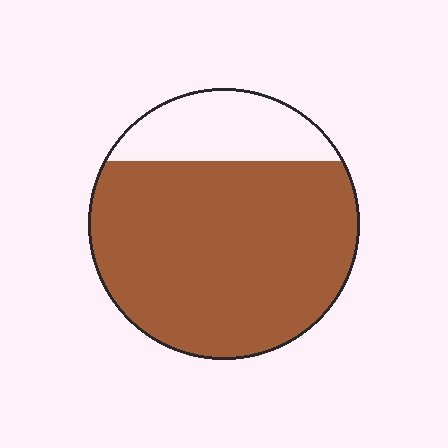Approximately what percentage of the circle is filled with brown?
Approximately 80%.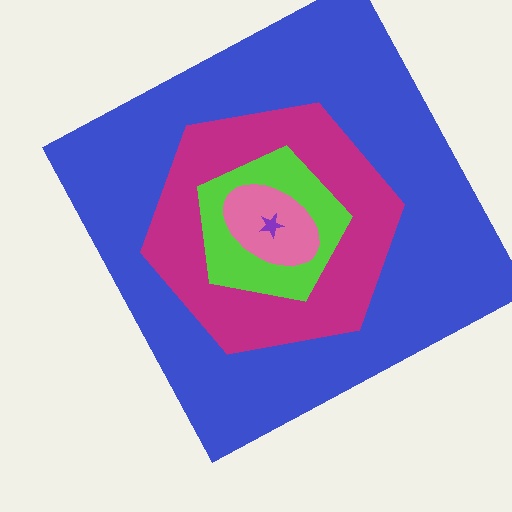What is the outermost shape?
The blue square.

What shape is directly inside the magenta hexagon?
The lime pentagon.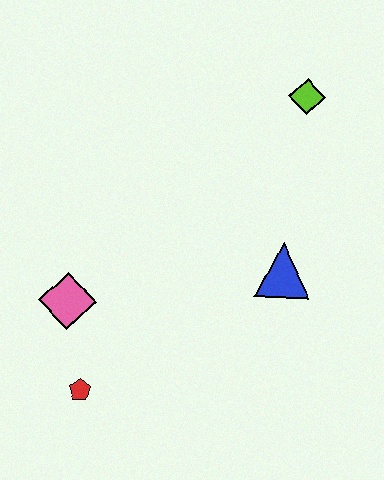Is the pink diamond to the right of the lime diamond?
No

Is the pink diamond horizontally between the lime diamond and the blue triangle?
No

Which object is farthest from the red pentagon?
The lime diamond is farthest from the red pentagon.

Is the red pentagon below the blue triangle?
Yes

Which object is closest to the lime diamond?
The blue triangle is closest to the lime diamond.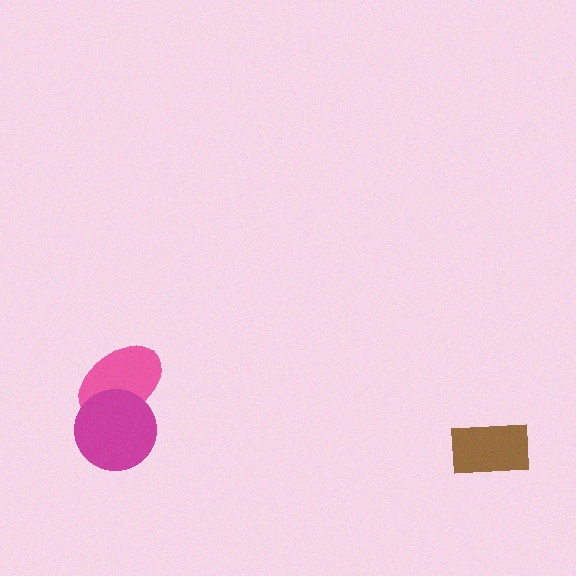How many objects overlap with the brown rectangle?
0 objects overlap with the brown rectangle.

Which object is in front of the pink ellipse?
The magenta circle is in front of the pink ellipse.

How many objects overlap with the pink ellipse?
1 object overlaps with the pink ellipse.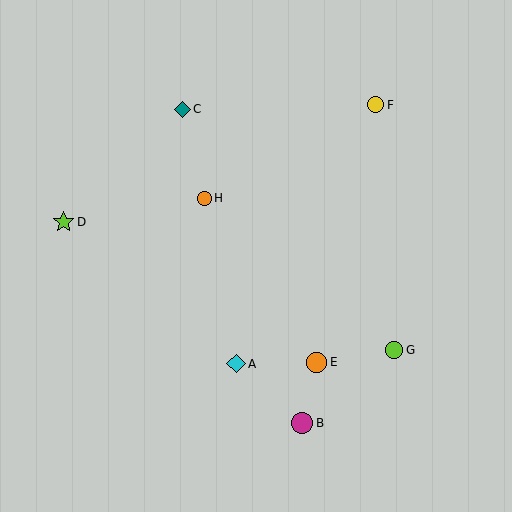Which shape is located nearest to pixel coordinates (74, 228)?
The lime star (labeled D) at (64, 222) is nearest to that location.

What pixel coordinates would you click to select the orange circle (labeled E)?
Click at (317, 362) to select the orange circle E.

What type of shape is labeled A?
Shape A is a cyan diamond.